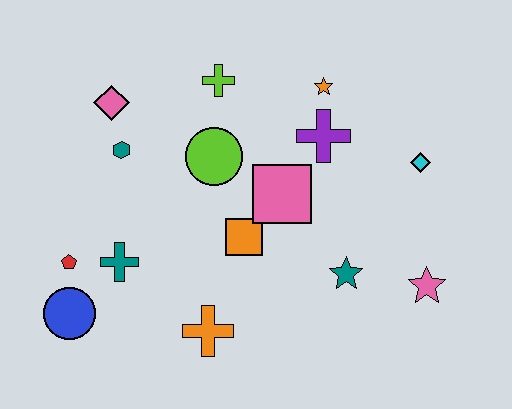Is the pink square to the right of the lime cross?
Yes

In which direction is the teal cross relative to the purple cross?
The teal cross is to the left of the purple cross.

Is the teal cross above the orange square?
No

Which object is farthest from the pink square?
The blue circle is farthest from the pink square.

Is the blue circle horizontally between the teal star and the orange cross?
No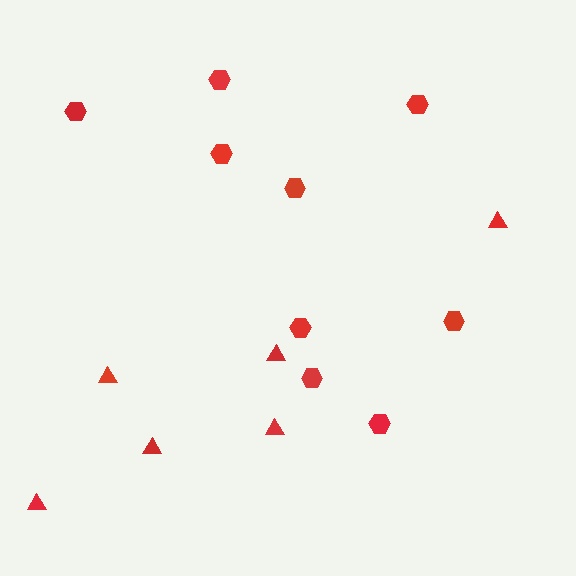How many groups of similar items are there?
There are 2 groups: one group of triangles (6) and one group of hexagons (9).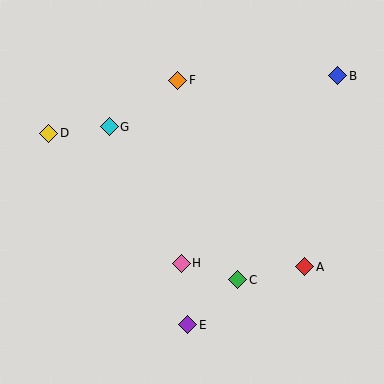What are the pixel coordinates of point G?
Point G is at (109, 127).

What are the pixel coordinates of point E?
Point E is at (188, 325).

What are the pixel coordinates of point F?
Point F is at (178, 80).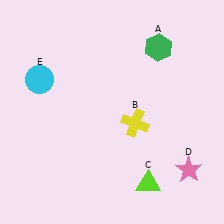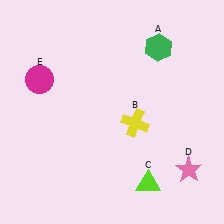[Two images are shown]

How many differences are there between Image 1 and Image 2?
There is 1 difference between the two images.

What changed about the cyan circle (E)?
In Image 1, E is cyan. In Image 2, it changed to magenta.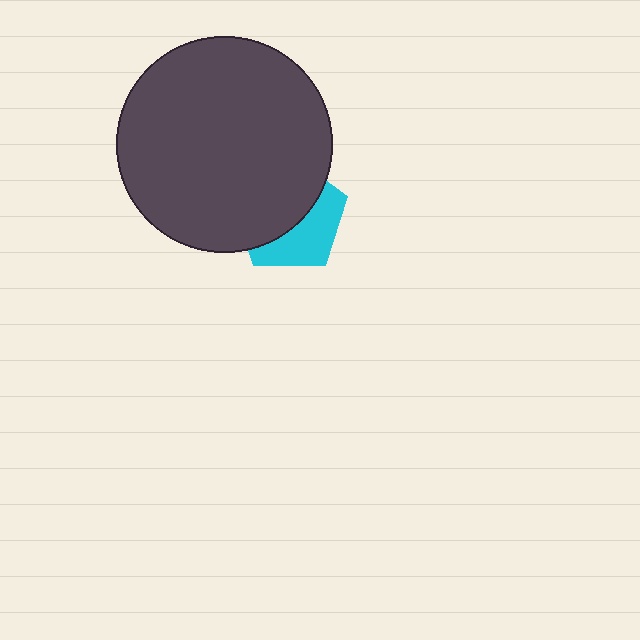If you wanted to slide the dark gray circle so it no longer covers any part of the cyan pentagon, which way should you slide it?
Slide it toward the upper-left — that is the most direct way to separate the two shapes.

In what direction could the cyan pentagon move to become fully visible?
The cyan pentagon could move toward the lower-right. That would shift it out from behind the dark gray circle entirely.